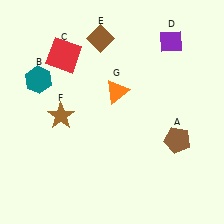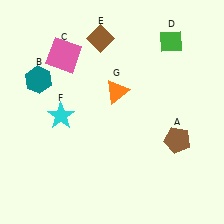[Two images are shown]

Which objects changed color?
C changed from red to pink. D changed from purple to green. F changed from brown to cyan.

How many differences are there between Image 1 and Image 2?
There are 3 differences between the two images.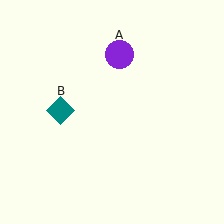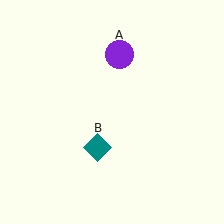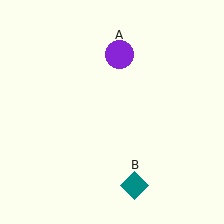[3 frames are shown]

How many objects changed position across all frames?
1 object changed position: teal diamond (object B).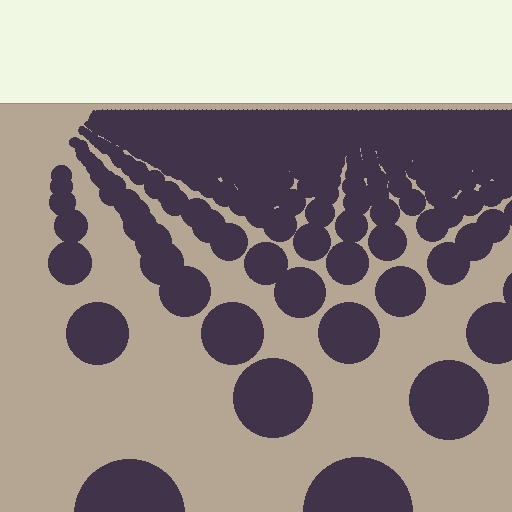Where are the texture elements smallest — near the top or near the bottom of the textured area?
Near the top.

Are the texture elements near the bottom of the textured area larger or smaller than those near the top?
Larger. Near the bottom, elements are closer to the viewer and appear at a bigger on-screen size.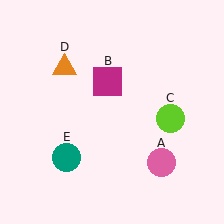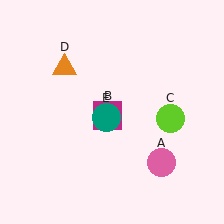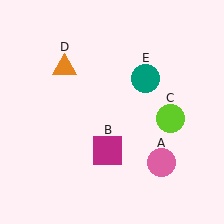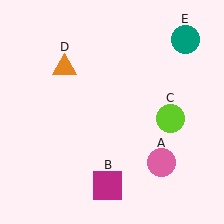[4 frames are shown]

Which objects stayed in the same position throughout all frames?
Pink circle (object A) and lime circle (object C) and orange triangle (object D) remained stationary.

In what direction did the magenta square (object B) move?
The magenta square (object B) moved down.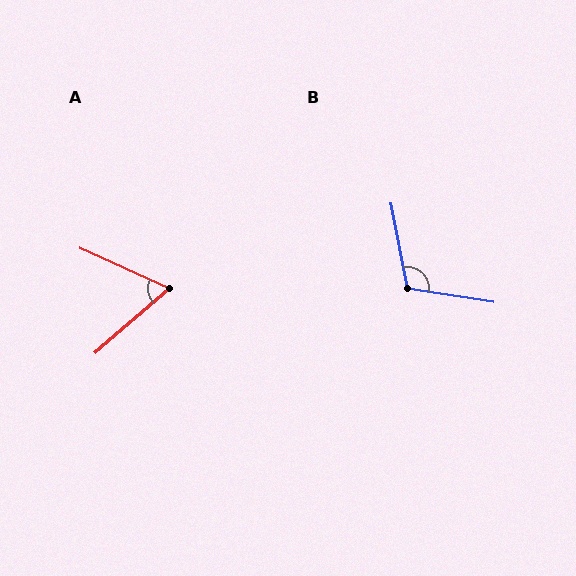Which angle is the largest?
B, at approximately 110 degrees.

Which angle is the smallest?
A, at approximately 65 degrees.